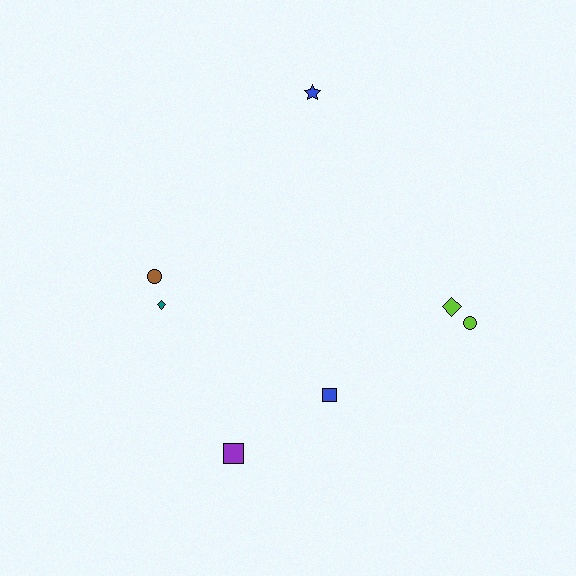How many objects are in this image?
There are 7 objects.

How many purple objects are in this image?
There is 1 purple object.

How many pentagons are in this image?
There are no pentagons.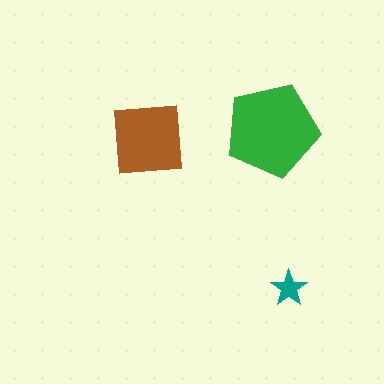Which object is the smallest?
The teal star.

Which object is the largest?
The green pentagon.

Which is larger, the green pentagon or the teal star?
The green pentagon.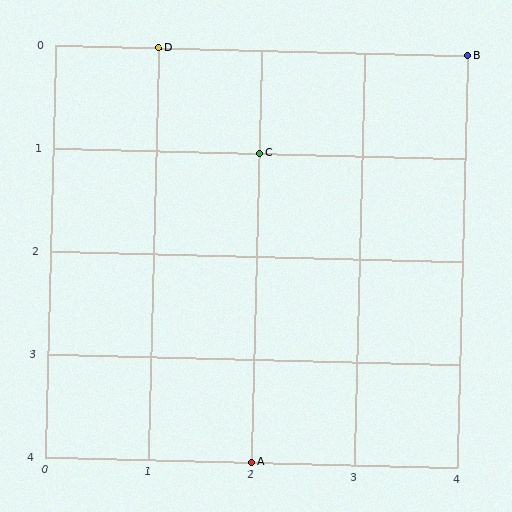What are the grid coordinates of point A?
Point A is at grid coordinates (2, 4).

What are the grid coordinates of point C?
Point C is at grid coordinates (2, 1).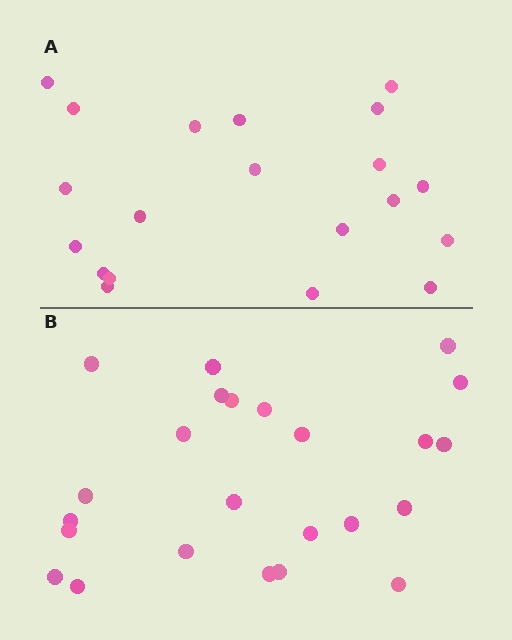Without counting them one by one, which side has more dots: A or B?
Region B (the bottom region) has more dots.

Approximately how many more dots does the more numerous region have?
Region B has about 4 more dots than region A.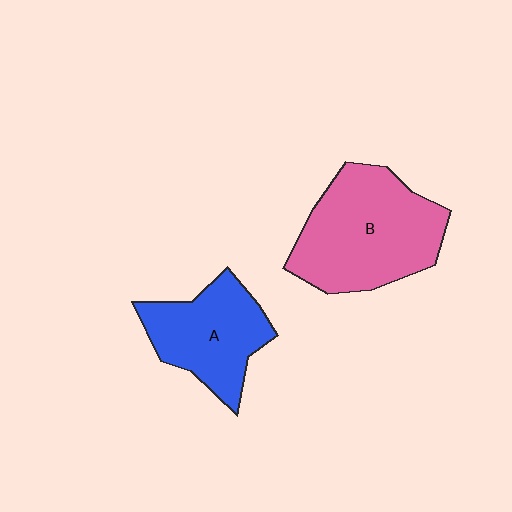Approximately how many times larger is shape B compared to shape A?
Approximately 1.4 times.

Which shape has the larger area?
Shape B (pink).